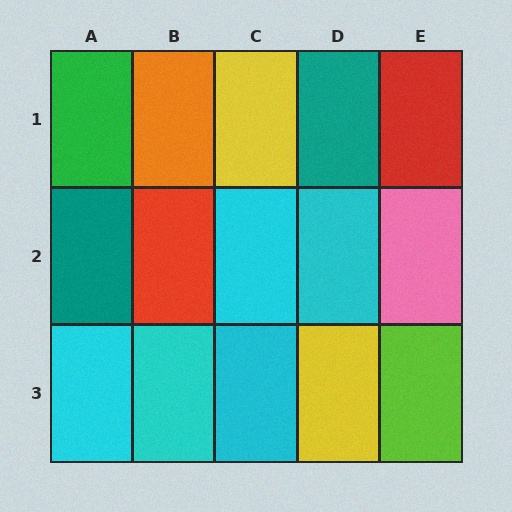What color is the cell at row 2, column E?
Pink.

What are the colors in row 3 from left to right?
Cyan, cyan, cyan, yellow, lime.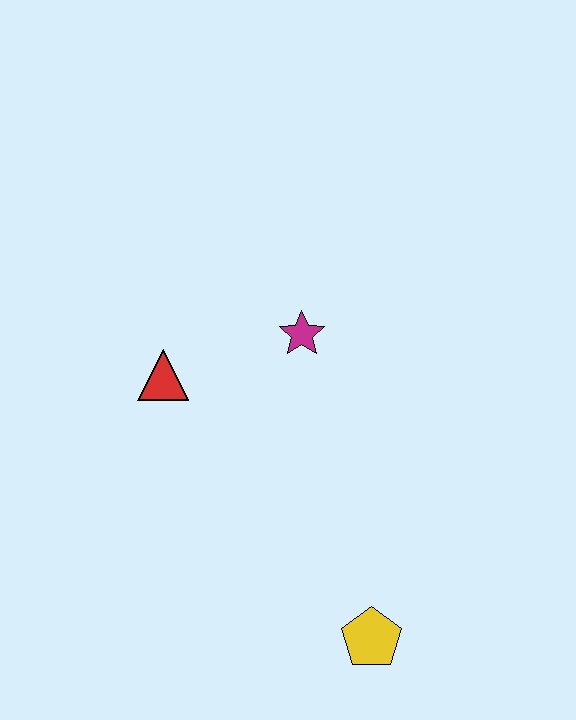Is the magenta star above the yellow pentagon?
Yes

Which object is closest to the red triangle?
The magenta star is closest to the red triangle.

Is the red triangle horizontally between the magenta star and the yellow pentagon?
No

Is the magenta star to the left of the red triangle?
No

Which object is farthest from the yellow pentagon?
The red triangle is farthest from the yellow pentagon.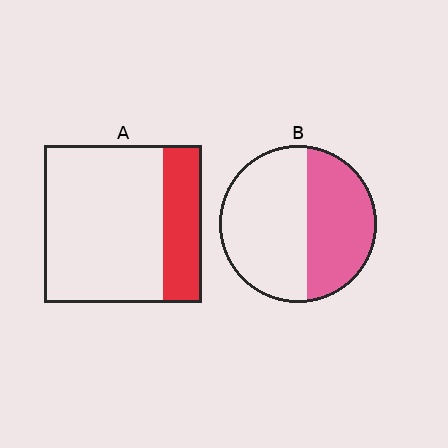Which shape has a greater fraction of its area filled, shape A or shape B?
Shape B.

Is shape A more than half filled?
No.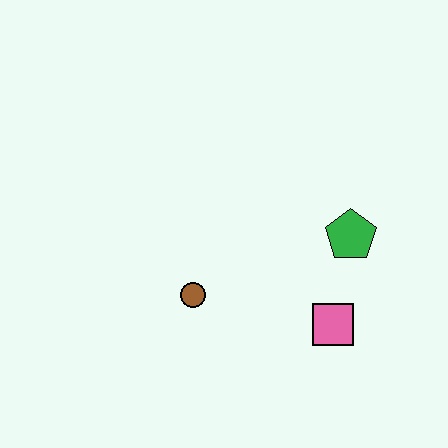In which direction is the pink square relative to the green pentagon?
The pink square is below the green pentagon.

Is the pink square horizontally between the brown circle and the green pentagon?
Yes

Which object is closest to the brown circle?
The pink square is closest to the brown circle.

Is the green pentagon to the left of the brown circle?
No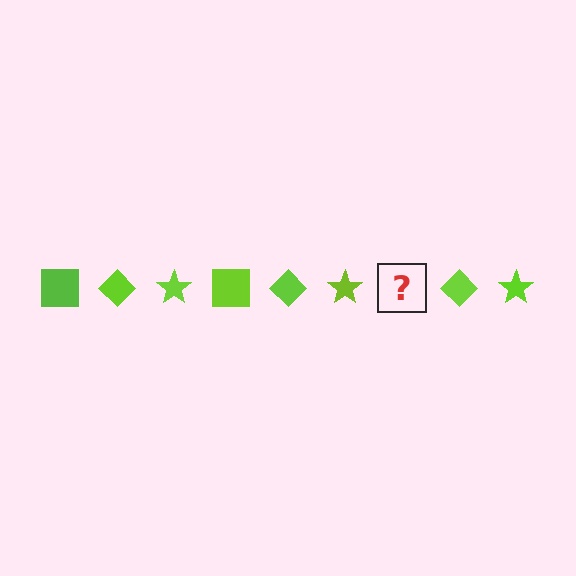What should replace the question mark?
The question mark should be replaced with a lime square.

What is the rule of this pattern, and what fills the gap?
The rule is that the pattern cycles through square, diamond, star shapes in lime. The gap should be filled with a lime square.